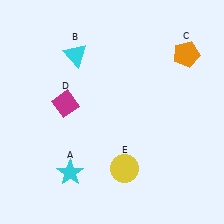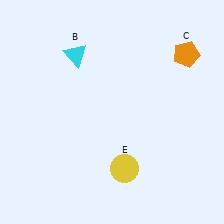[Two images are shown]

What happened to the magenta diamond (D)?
The magenta diamond (D) was removed in Image 2. It was in the top-left area of Image 1.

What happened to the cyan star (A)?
The cyan star (A) was removed in Image 2. It was in the bottom-left area of Image 1.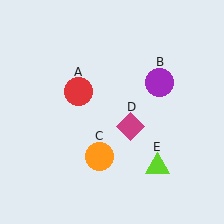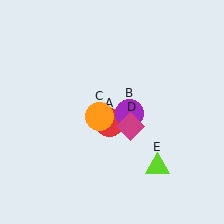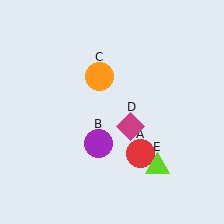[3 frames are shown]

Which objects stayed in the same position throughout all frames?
Magenta diamond (object D) and lime triangle (object E) remained stationary.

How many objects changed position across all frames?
3 objects changed position: red circle (object A), purple circle (object B), orange circle (object C).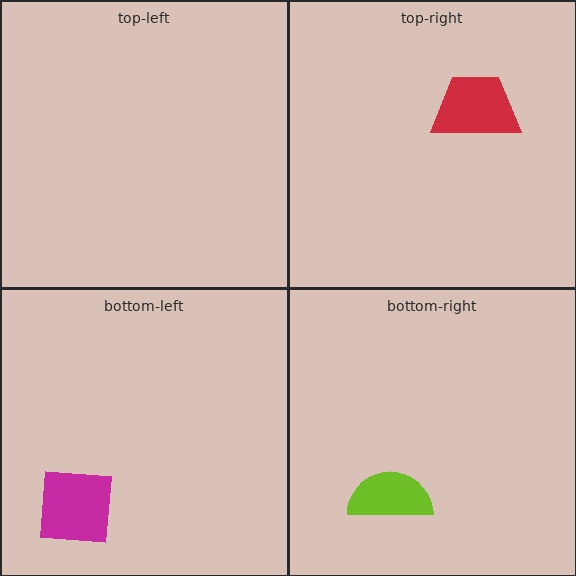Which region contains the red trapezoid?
The top-right region.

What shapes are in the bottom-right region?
The lime semicircle.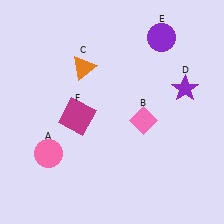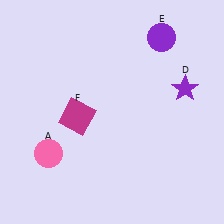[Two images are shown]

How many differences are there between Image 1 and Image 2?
There are 2 differences between the two images.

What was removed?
The orange triangle (C), the pink diamond (B) were removed in Image 2.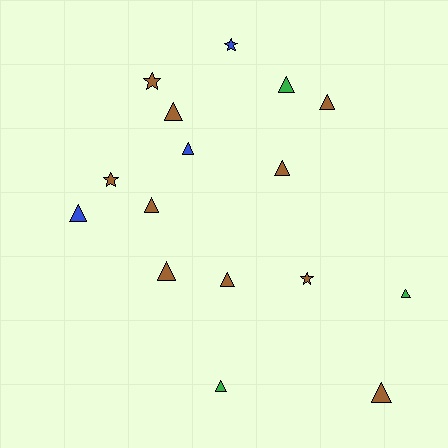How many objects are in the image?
There are 16 objects.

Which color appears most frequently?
Brown, with 10 objects.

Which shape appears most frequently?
Triangle, with 12 objects.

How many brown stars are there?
There are 3 brown stars.